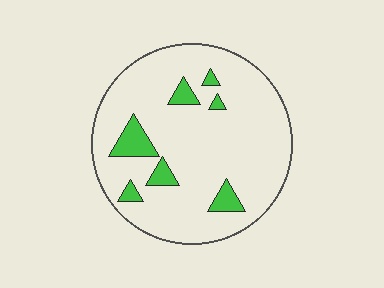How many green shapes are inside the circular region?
7.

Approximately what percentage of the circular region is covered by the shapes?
Approximately 10%.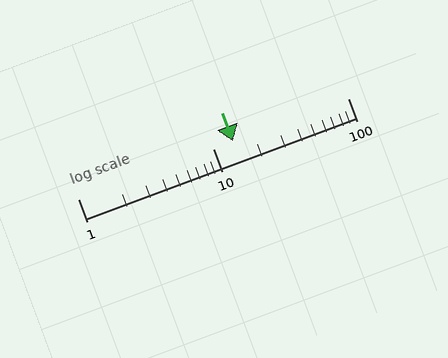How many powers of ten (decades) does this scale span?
The scale spans 2 decades, from 1 to 100.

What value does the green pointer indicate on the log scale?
The pointer indicates approximately 14.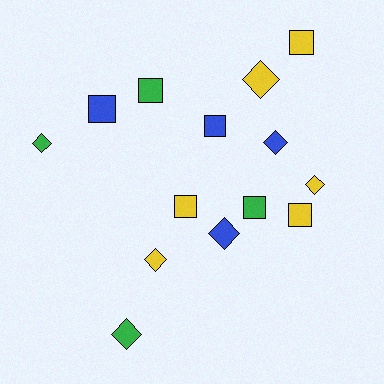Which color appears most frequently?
Yellow, with 6 objects.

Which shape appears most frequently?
Square, with 7 objects.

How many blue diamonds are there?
There are 2 blue diamonds.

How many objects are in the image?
There are 14 objects.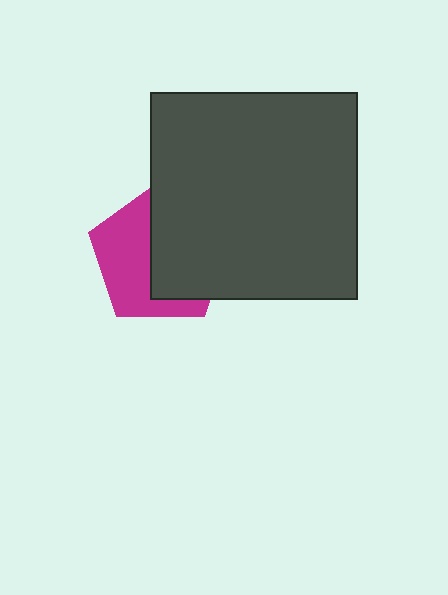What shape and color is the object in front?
The object in front is a dark gray square.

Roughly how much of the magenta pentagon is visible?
About half of it is visible (roughly 47%).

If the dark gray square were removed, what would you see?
You would see the complete magenta pentagon.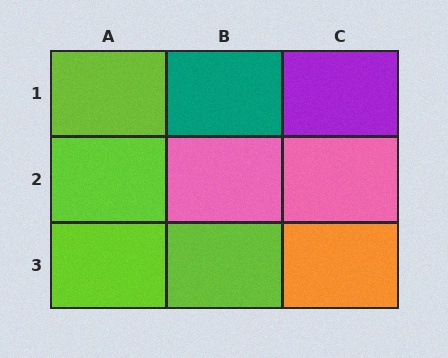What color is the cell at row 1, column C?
Purple.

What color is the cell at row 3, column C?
Orange.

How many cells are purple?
1 cell is purple.